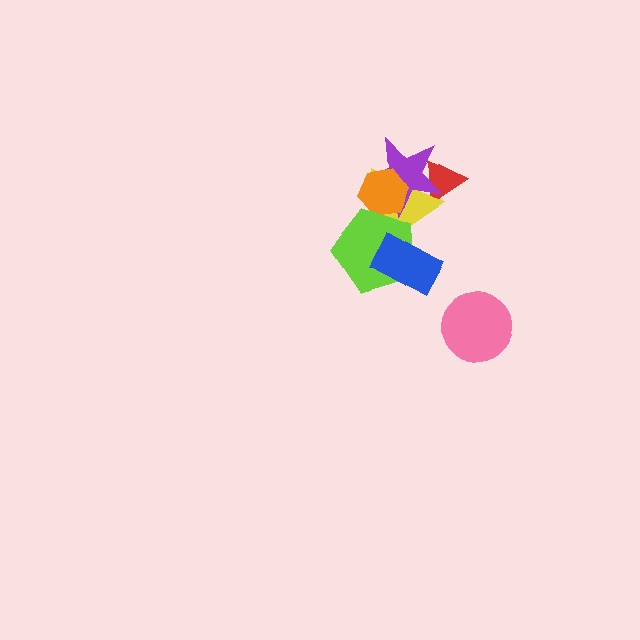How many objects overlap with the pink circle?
0 objects overlap with the pink circle.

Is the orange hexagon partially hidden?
Yes, it is partially covered by another shape.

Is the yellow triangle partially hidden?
Yes, it is partially covered by another shape.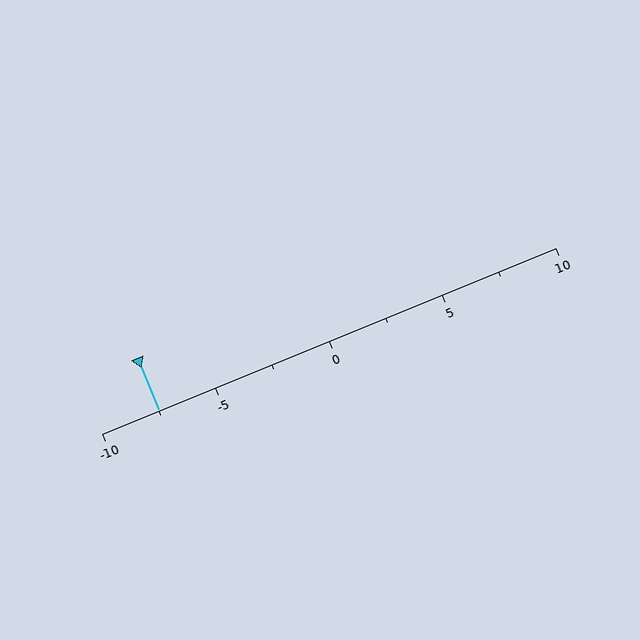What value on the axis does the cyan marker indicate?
The marker indicates approximately -7.5.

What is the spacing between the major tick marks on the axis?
The major ticks are spaced 5 apart.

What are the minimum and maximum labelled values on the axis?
The axis runs from -10 to 10.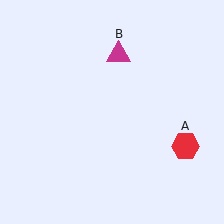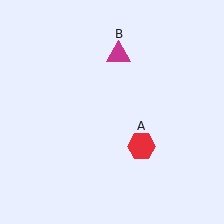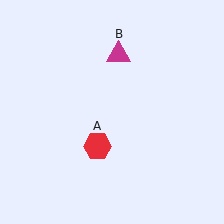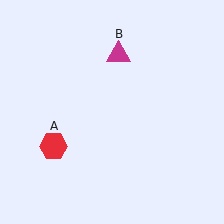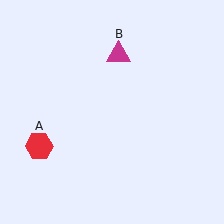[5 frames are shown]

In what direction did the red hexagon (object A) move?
The red hexagon (object A) moved left.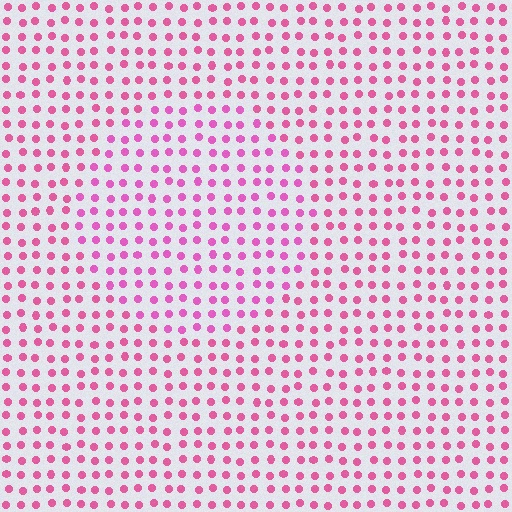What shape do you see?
I see a circle.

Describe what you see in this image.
The image is filled with small pink elements in a uniform arrangement. A circle-shaped region is visible where the elements are tinted to a slightly different hue, forming a subtle color boundary.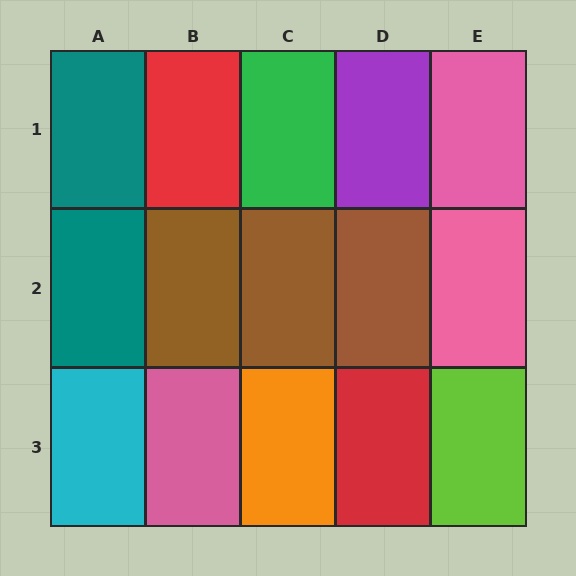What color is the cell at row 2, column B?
Brown.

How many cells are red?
2 cells are red.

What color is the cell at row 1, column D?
Purple.